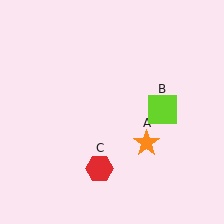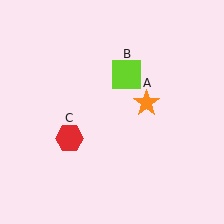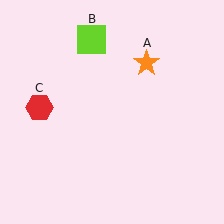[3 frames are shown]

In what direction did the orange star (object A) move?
The orange star (object A) moved up.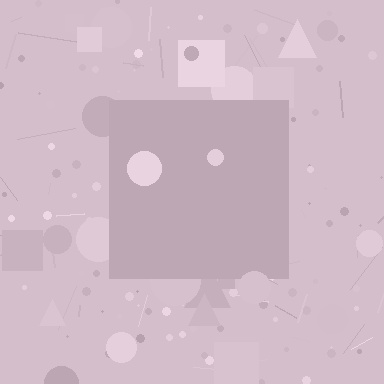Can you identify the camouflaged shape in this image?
The camouflaged shape is a square.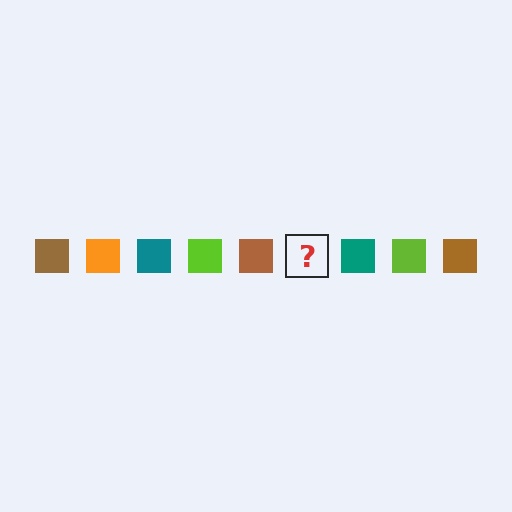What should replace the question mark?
The question mark should be replaced with an orange square.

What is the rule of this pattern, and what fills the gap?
The rule is that the pattern cycles through brown, orange, teal, lime squares. The gap should be filled with an orange square.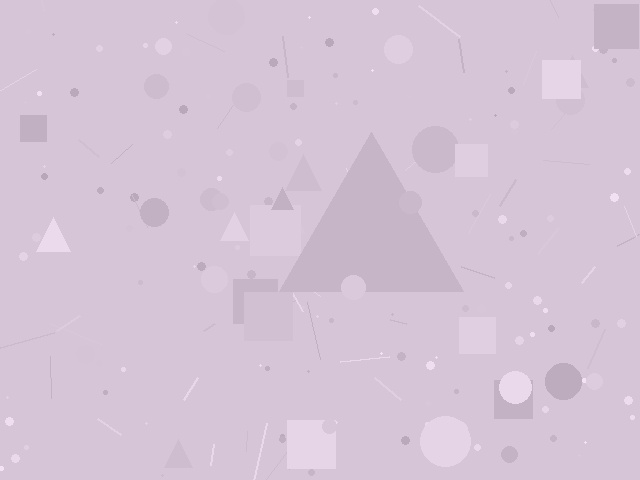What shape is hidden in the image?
A triangle is hidden in the image.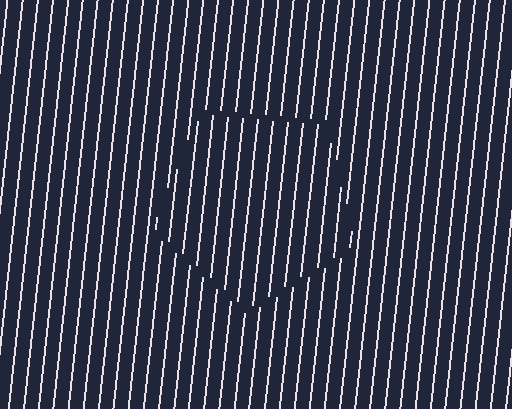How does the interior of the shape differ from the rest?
The interior of the shape contains the same grating, shifted by half a period — the contour is defined by the phase discontinuity where line-ends from the inner and outer gratings abut.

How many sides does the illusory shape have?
5 sides — the line-ends trace a pentagon.